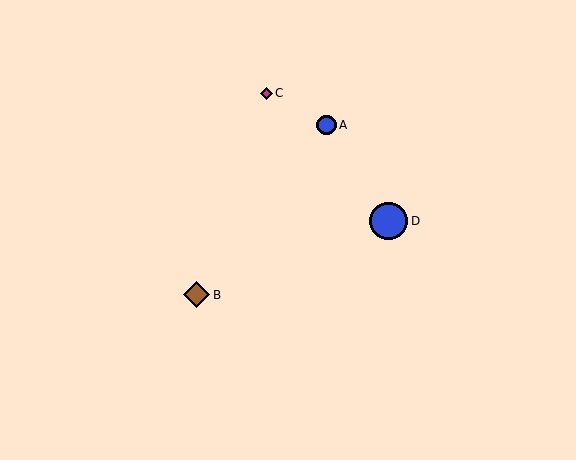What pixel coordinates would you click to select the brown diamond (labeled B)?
Click at (196, 295) to select the brown diamond B.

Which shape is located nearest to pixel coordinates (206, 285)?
The brown diamond (labeled B) at (196, 295) is nearest to that location.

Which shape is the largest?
The blue circle (labeled D) is the largest.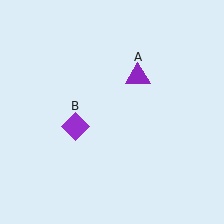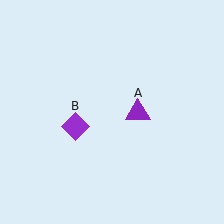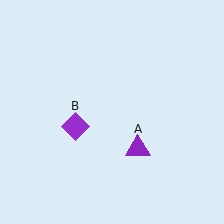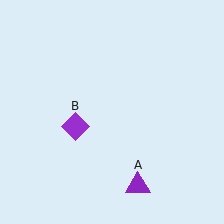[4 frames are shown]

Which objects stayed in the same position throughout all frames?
Purple diamond (object B) remained stationary.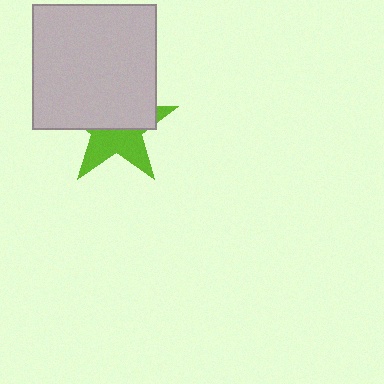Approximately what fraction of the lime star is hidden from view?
Roughly 54% of the lime star is hidden behind the light gray rectangle.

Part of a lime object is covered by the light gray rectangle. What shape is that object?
It is a star.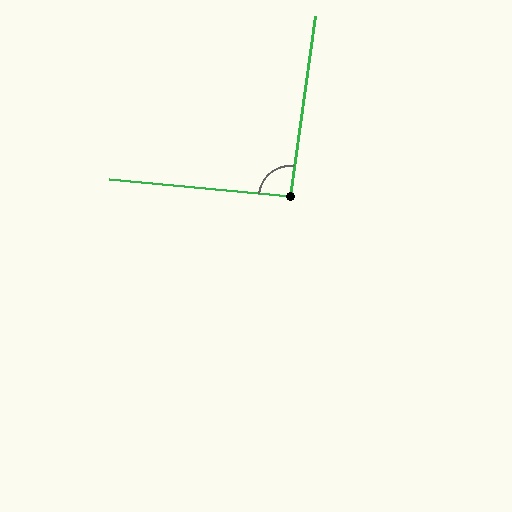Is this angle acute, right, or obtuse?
It is approximately a right angle.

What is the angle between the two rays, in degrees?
Approximately 92 degrees.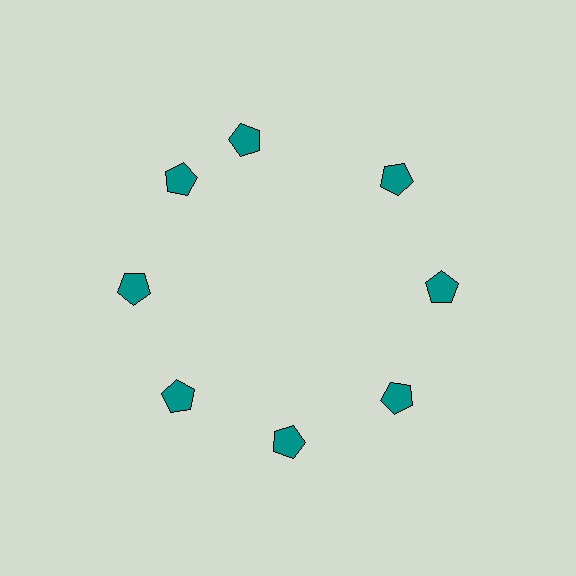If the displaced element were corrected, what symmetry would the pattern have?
It would have 8-fold rotational symmetry — the pattern would map onto itself every 45 degrees.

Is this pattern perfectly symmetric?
No. The 8 teal pentagons are arranged in a ring, but one element near the 12 o'clock position is rotated out of alignment along the ring, breaking the 8-fold rotational symmetry.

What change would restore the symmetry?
The symmetry would be restored by rotating it back into even spacing with its neighbors so that all 8 pentagons sit at equal angles and equal distance from the center.